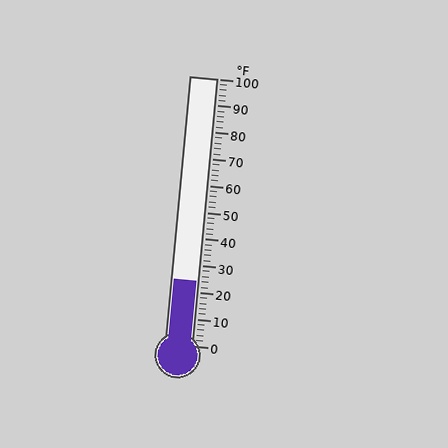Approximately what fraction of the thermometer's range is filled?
The thermometer is filled to approximately 25% of its range.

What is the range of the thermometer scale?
The thermometer scale ranges from 0°F to 100°F.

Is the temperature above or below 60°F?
The temperature is below 60°F.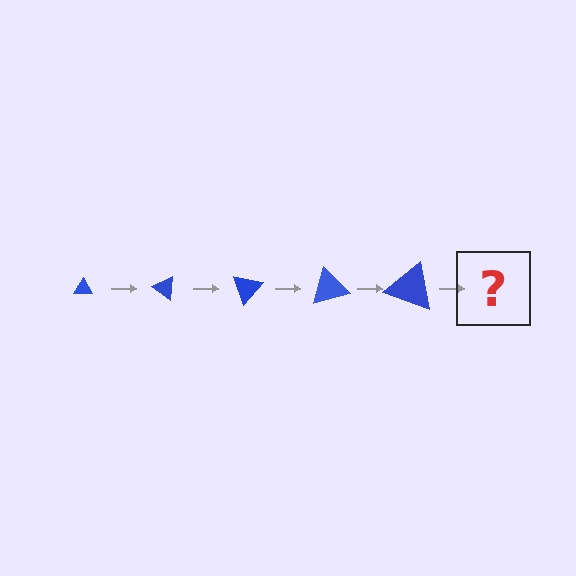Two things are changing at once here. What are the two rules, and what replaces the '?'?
The two rules are that the triangle grows larger each step and it rotates 35 degrees each step. The '?' should be a triangle, larger than the previous one and rotated 175 degrees from the start.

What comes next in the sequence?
The next element should be a triangle, larger than the previous one and rotated 175 degrees from the start.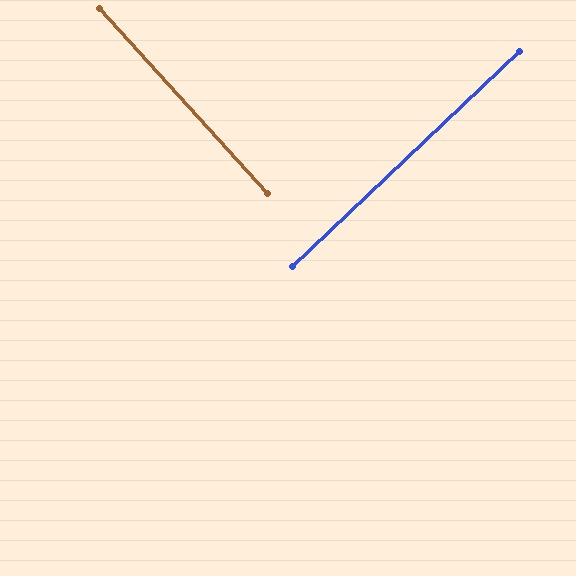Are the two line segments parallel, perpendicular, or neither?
Perpendicular — they meet at approximately 89°.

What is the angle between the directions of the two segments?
Approximately 89 degrees.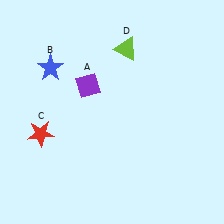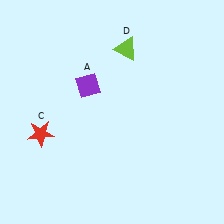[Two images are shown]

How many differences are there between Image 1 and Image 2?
There is 1 difference between the two images.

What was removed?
The blue star (B) was removed in Image 2.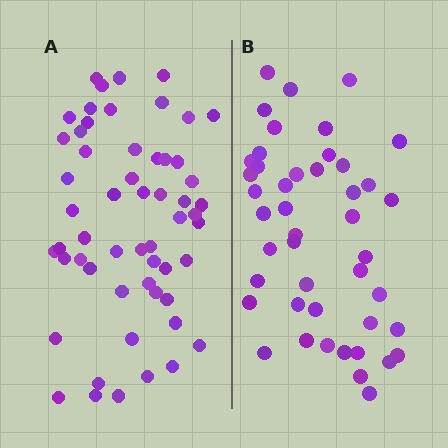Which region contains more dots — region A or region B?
Region A (the left region) has more dots.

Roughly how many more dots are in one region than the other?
Region A has roughly 12 or so more dots than region B.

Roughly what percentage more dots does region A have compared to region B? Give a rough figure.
About 25% more.